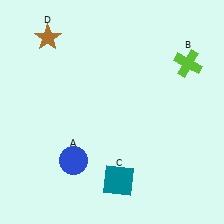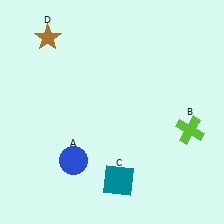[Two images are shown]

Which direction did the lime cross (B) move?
The lime cross (B) moved down.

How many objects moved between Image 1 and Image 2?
1 object moved between the two images.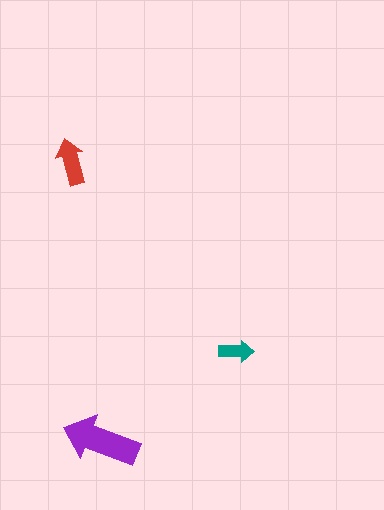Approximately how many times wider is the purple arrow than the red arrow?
About 1.5 times wider.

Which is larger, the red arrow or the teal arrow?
The red one.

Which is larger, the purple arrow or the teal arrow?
The purple one.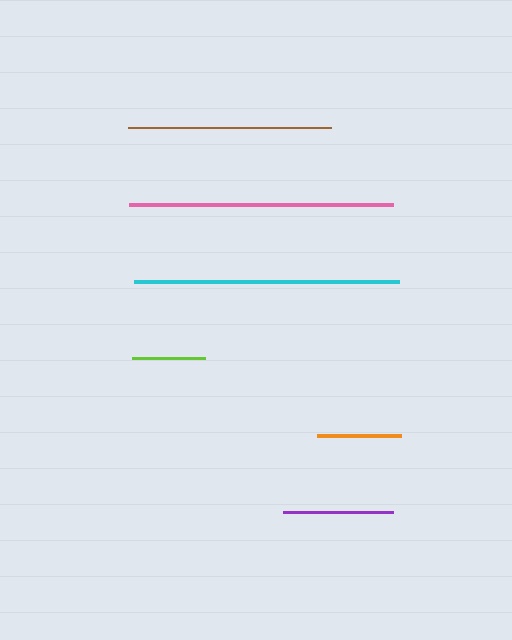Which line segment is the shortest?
The lime line is the shortest at approximately 73 pixels.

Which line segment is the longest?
The cyan line is the longest at approximately 265 pixels.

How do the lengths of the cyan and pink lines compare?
The cyan and pink lines are approximately the same length.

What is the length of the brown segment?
The brown segment is approximately 203 pixels long.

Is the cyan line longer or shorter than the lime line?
The cyan line is longer than the lime line.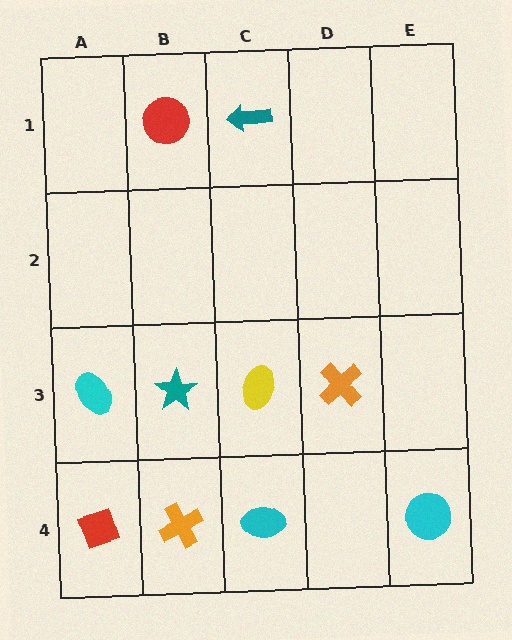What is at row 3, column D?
An orange cross.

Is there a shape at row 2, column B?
No, that cell is empty.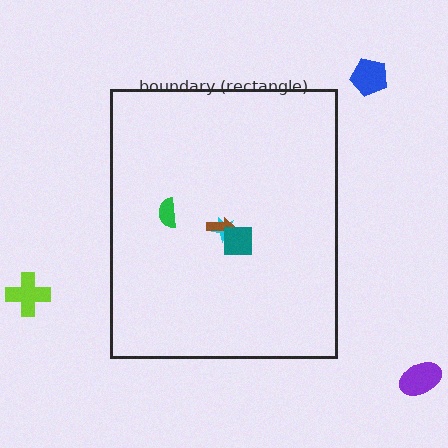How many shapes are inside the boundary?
4 inside, 3 outside.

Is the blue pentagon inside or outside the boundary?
Outside.